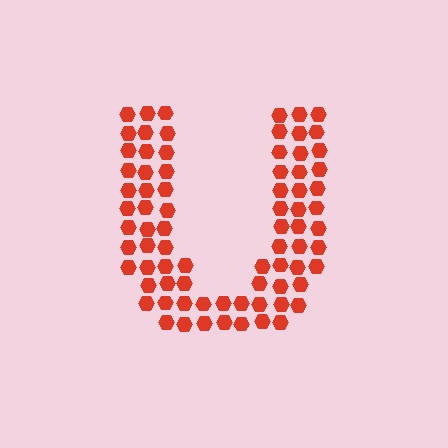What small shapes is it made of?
It is made of small hexagons.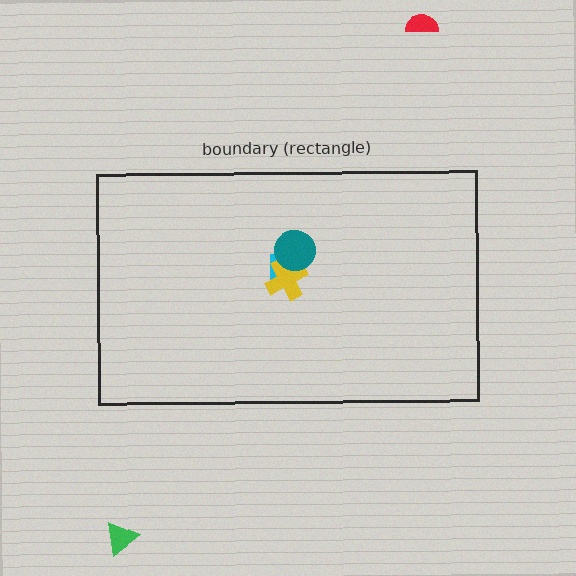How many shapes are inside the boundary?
3 inside, 2 outside.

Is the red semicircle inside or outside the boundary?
Outside.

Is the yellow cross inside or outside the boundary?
Inside.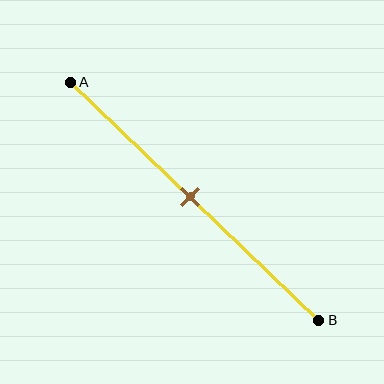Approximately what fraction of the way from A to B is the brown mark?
The brown mark is approximately 50% of the way from A to B.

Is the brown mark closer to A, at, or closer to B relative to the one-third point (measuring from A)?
The brown mark is closer to point B than the one-third point of segment AB.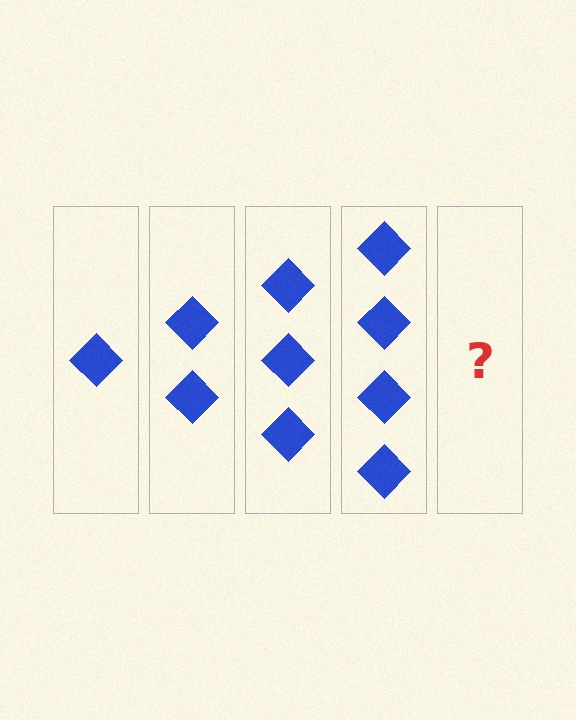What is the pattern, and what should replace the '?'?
The pattern is that each step adds one more diamond. The '?' should be 5 diamonds.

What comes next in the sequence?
The next element should be 5 diamonds.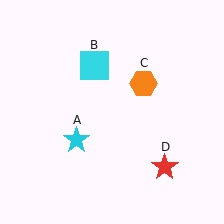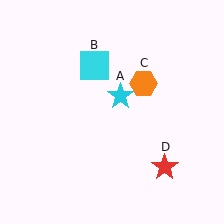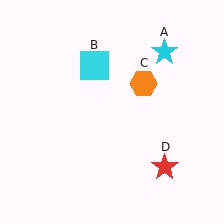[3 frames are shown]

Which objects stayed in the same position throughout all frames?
Cyan square (object B) and orange hexagon (object C) and red star (object D) remained stationary.